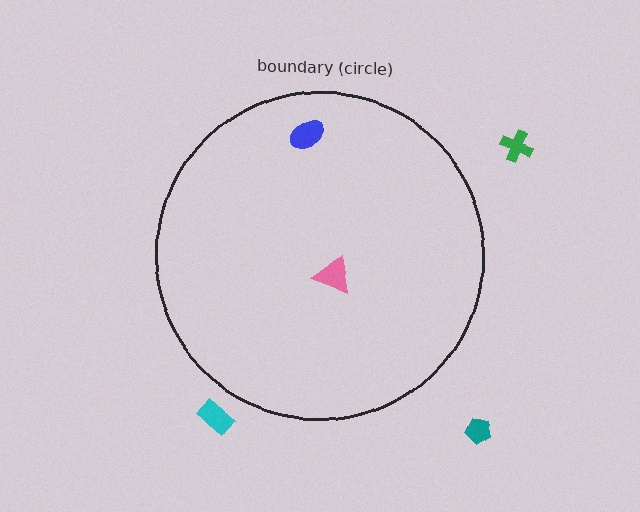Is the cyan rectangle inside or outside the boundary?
Outside.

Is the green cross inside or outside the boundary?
Outside.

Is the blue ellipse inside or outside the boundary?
Inside.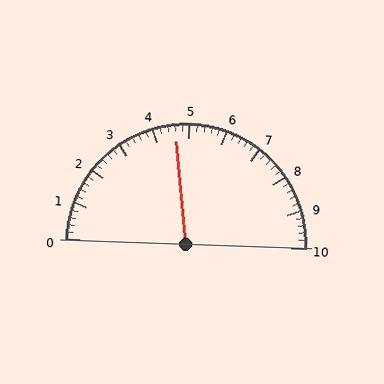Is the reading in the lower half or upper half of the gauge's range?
The reading is in the lower half of the range (0 to 10).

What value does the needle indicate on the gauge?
The needle indicates approximately 4.6.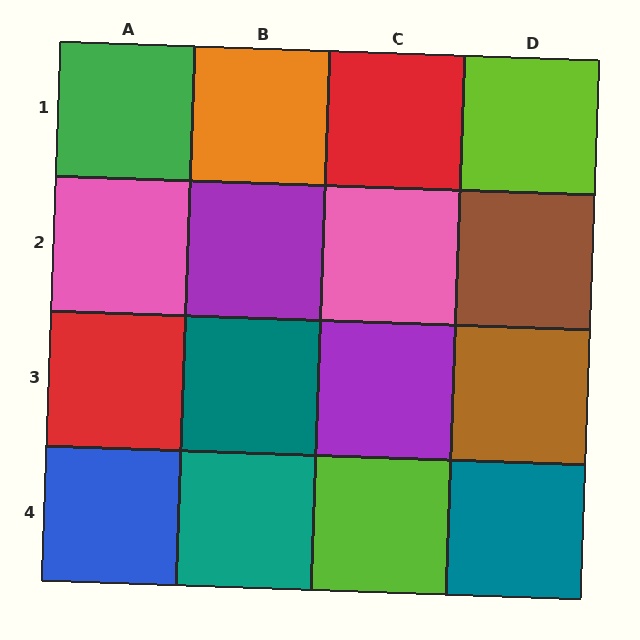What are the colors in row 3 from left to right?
Red, teal, purple, brown.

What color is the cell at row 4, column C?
Lime.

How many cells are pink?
2 cells are pink.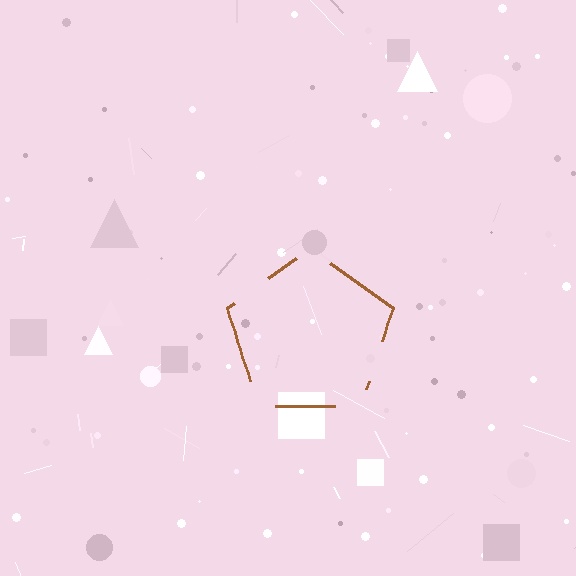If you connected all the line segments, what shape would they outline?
They would outline a pentagon.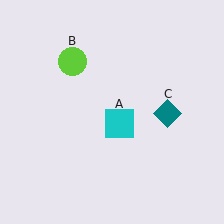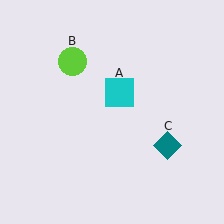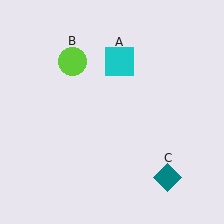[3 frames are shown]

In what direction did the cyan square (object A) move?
The cyan square (object A) moved up.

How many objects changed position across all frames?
2 objects changed position: cyan square (object A), teal diamond (object C).